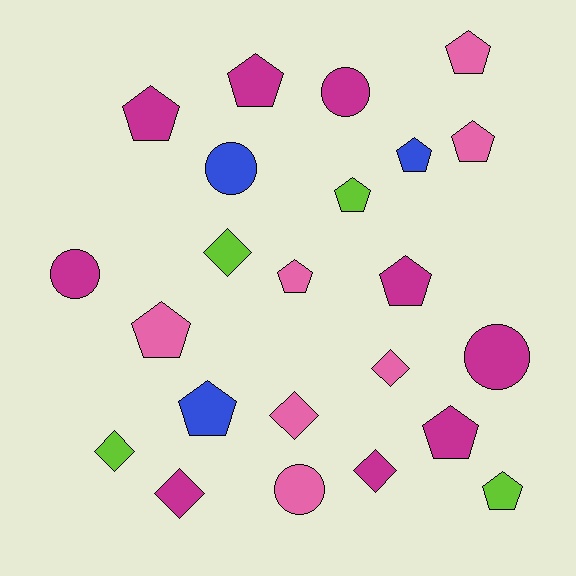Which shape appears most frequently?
Pentagon, with 12 objects.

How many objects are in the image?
There are 23 objects.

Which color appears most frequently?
Magenta, with 9 objects.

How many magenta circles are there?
There are 3 magenta circles.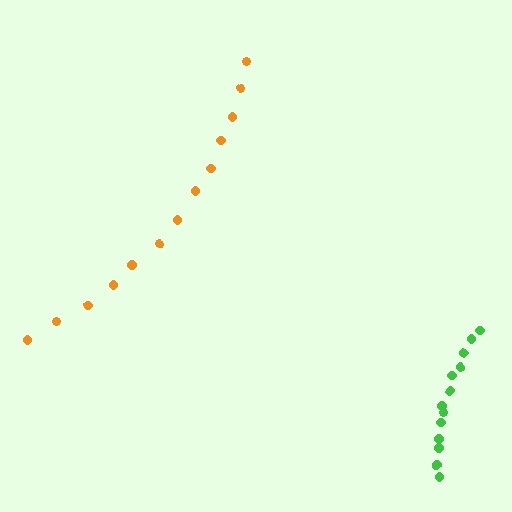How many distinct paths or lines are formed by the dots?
There are 2 distinct paths.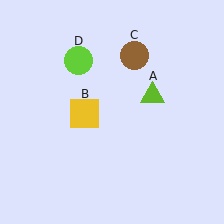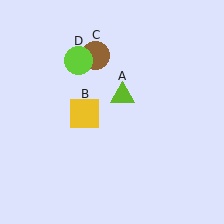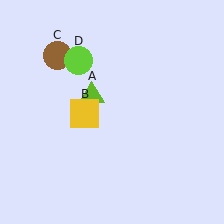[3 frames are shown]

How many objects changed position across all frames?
2 objects changed position: lime triangle (object A), brown circle (object C).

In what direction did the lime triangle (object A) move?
The lime triangle (object A) moved left.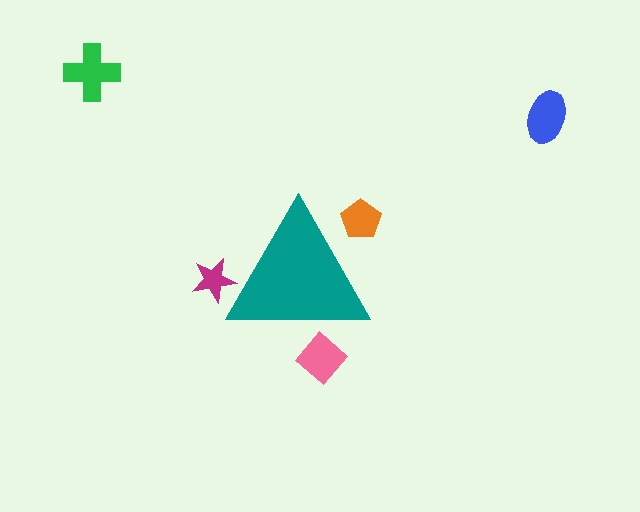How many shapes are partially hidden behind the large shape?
3 shapes are partially hidden.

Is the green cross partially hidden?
No, the green cross is fully visible.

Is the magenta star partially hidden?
Yes, the magenta star is partially hidden behind the teal triangle.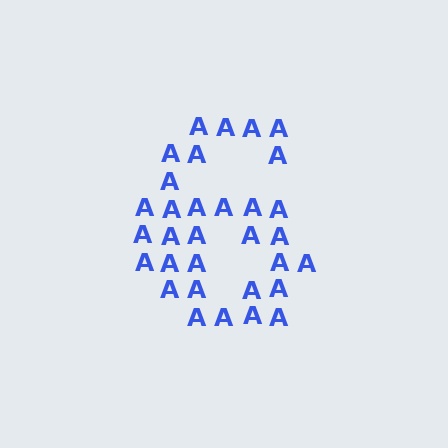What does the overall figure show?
The overall figure shows the digit 6.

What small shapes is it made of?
It is made of small letter A's.